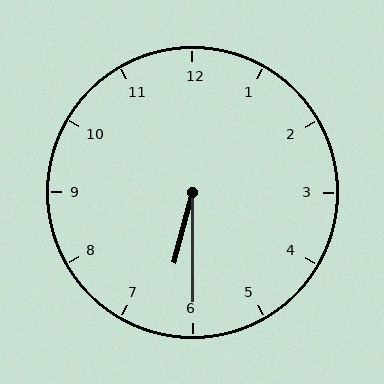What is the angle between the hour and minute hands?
Approximately 15 degrees.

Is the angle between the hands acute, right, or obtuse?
It is acute.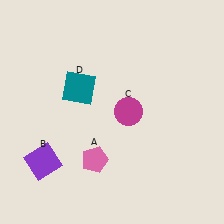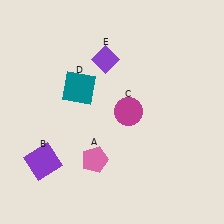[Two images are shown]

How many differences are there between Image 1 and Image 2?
There is 1 difference between the two images.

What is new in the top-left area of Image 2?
A purple diamond (E) was added in the top-left area of Image 2.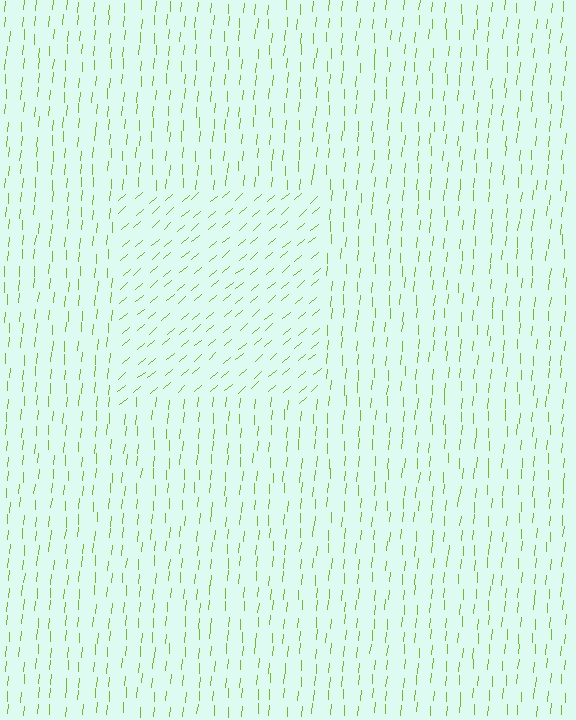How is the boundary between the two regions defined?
The boundary is defined purely by a change in line orientation (approximately 45 degrees difference). All lines are the same color and thickness.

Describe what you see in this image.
The image is filled with small lime line segments. A rectangle region in the image has lines oriented differently from the surrounding lines, creating a visible texture boundary.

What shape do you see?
I see a rectangle.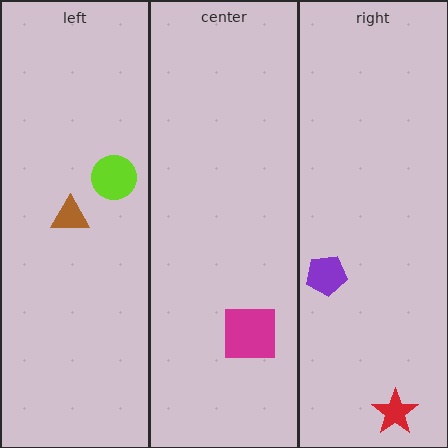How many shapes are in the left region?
2.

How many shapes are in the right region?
2.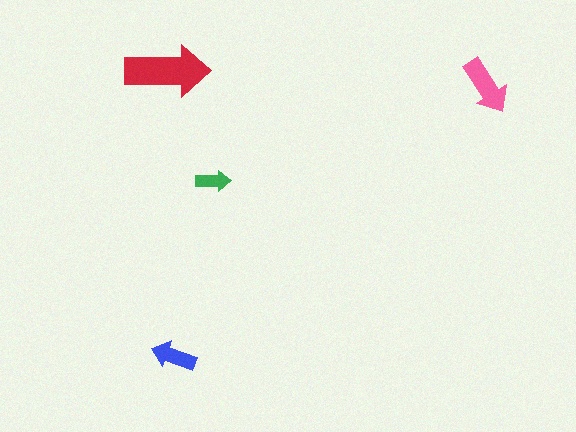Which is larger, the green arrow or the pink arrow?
The pink one.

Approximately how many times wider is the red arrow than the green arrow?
About 2.5 times wider.